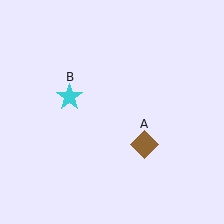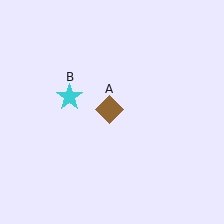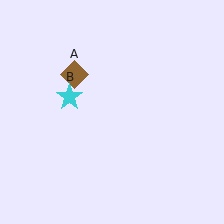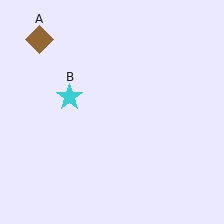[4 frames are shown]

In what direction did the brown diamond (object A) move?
The brown diamond (object A) moved up and to the left.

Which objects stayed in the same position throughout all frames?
Cyan star (object B) remained stationary.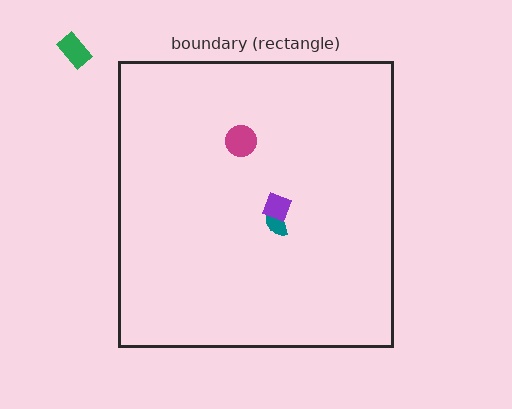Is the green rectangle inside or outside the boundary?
Outside.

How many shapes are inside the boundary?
3 inside, 1 outside.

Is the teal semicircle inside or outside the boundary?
Inside.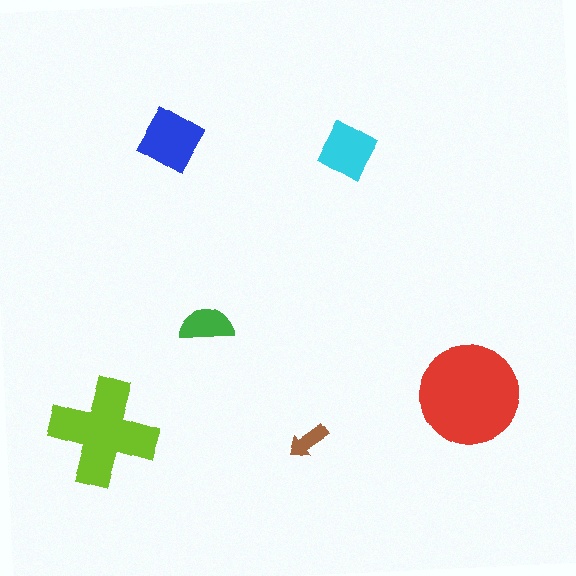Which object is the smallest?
The brown arrow.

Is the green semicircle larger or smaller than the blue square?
Smaller.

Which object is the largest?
The red circle.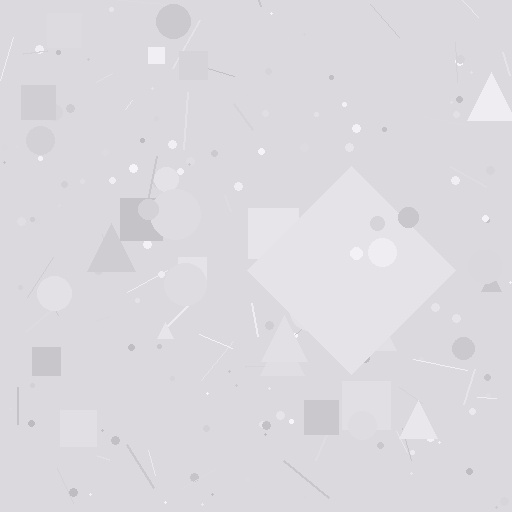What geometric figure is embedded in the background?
A diamond is embedded in the background.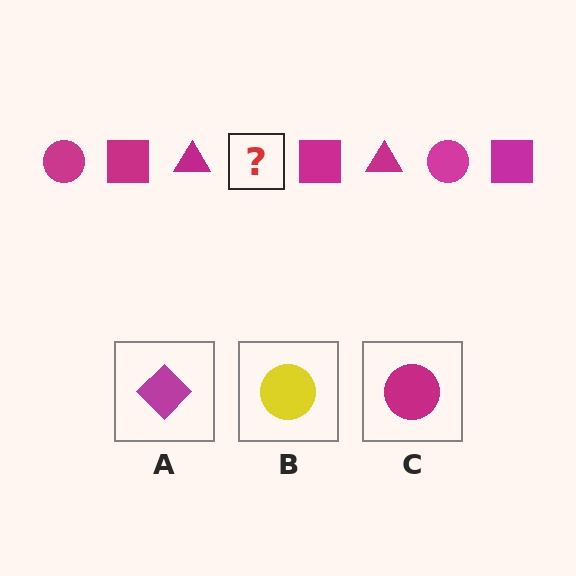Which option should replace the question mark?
Option C.